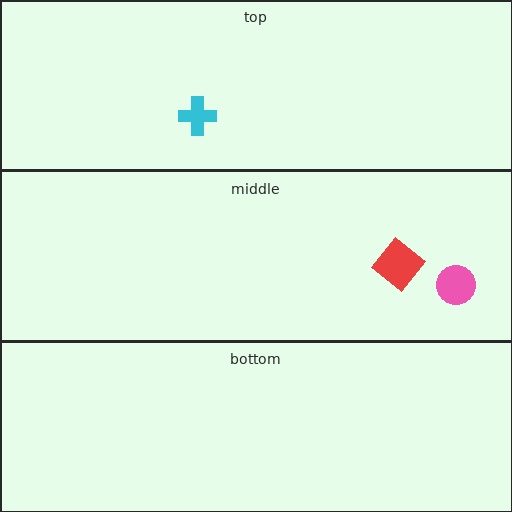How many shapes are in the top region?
1.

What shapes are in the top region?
The cyan cross.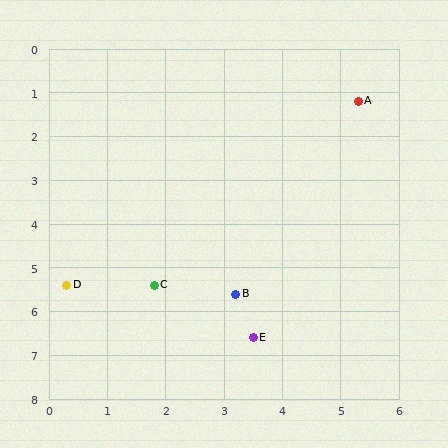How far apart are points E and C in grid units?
Points E and C are about 2.1 grid units apart.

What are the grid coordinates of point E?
Point E is at approximately (3.5, 6.6).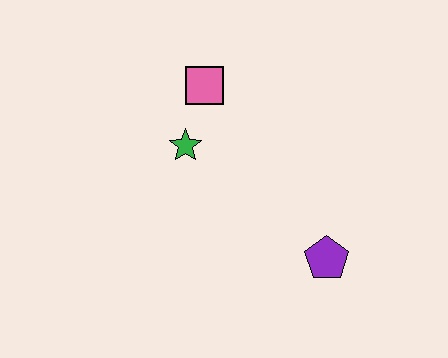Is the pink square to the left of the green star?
No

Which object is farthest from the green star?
The purple pentagon is farthest from the green star.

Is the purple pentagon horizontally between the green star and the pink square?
No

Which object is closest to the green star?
The pink square is closest to the green star.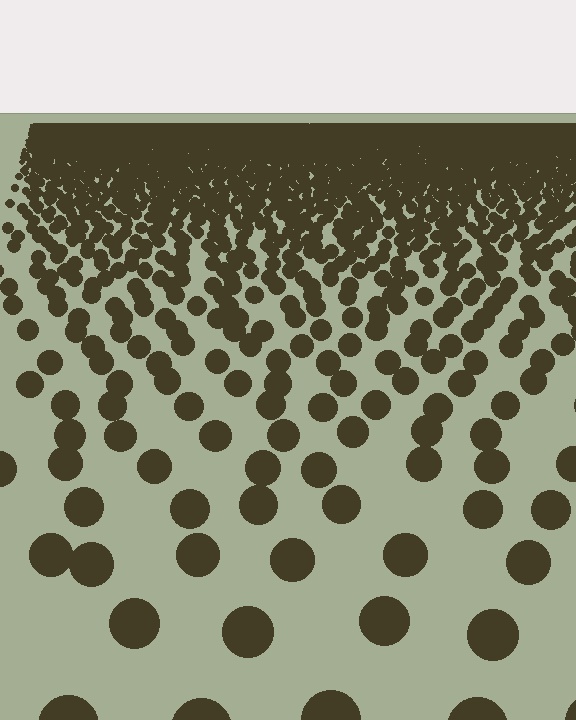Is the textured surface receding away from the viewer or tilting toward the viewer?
The surface is receding away from the viewer. Texture elements get smaller and denser toward the top.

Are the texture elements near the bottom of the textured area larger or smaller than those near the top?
Larger. Near the bottom, elements are closer to the viewer and appear at a bigger on-screen size.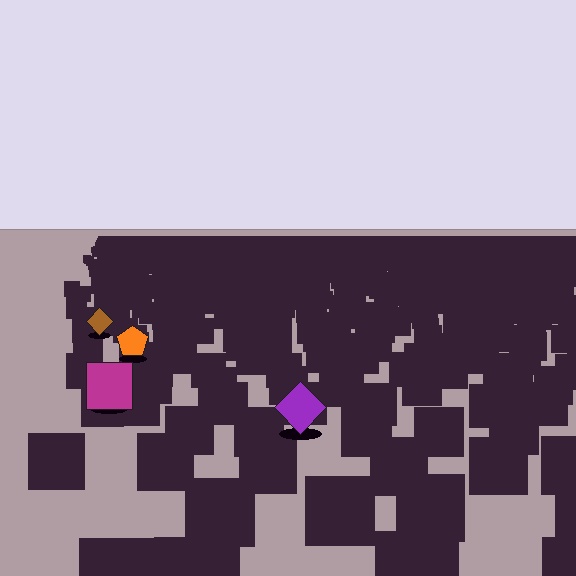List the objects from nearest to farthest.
From nearest to farthest: the purple diamond, the magenta square, the orange pentagon, the brown diamond.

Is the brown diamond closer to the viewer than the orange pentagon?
No. The orange pentagon is closer — you can tell from the texture gradient: the ground texture is coarser near it.